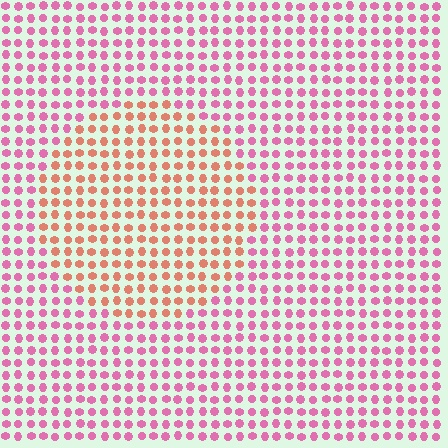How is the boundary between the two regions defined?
The boundary is defined purely by a slight shift in hue (about 43 degrees). Spacing, size, and orientation are identical on both sides.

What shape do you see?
I see a circle.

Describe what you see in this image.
The image is filled with small pink elements in a uniform arrangement. A circle-shaped region is visible where the elements are tinted to a slightly different hue, forming a subtle color boundary.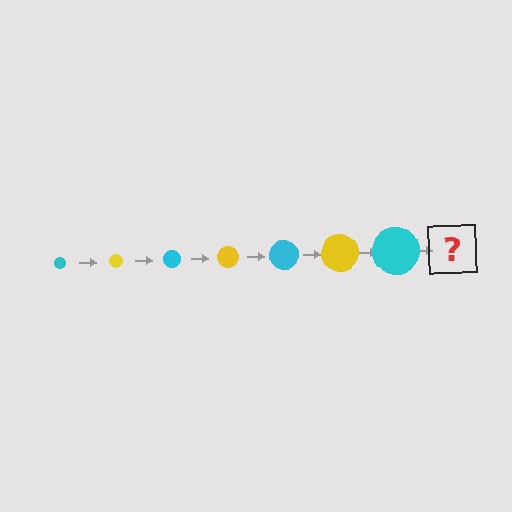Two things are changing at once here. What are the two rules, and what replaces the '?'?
The two rules are that the circle grows larger each step and the color cycles through cyan and yellow. The '?' should be a yellow circle, larger than the previous one.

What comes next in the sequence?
The next element should be a yellow circle, larger than the previous one.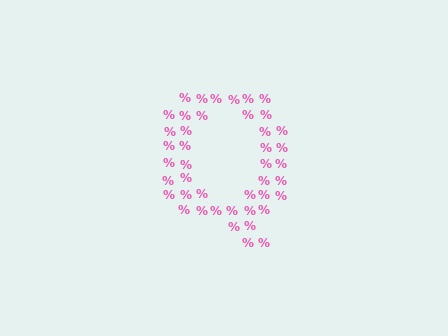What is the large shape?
The large shape is the letter Q.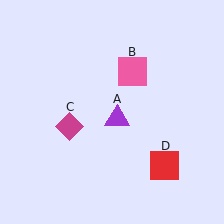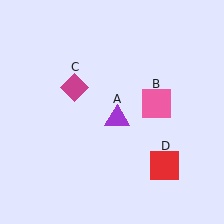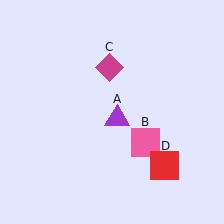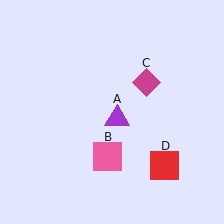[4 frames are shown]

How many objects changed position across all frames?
2 objects changed position: pink square (object B), magenta diamond (object C).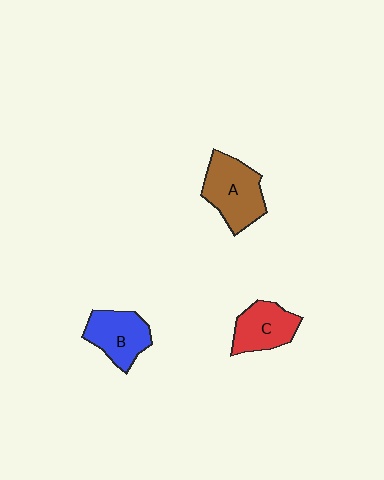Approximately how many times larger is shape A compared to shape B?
Approximately 1.2 times.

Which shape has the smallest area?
Shape C (red).